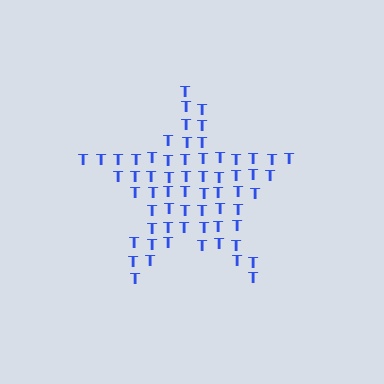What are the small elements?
The small elements are letter T's.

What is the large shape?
The large shape is a star.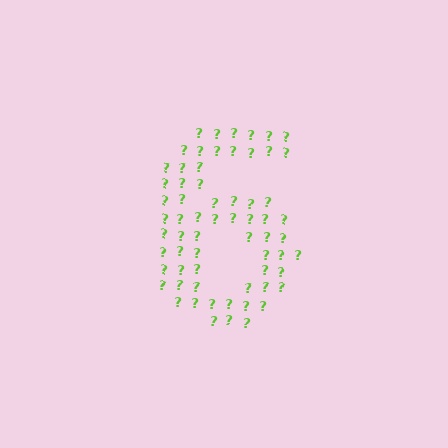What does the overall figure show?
The overall figure shows the digit 6.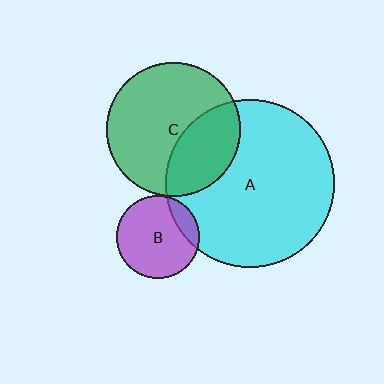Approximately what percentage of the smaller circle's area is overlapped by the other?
Approximately 15%.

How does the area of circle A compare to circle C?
Approximately 1.6 times.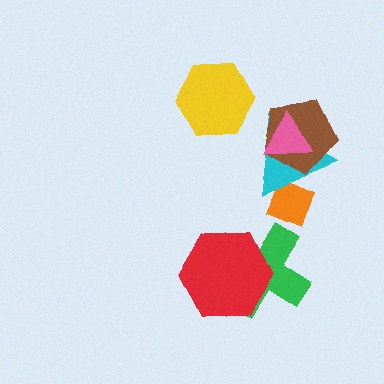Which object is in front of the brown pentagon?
The pink triangle is in front of the brown pentagon.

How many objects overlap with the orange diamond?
1 object overlaps with the orange diamond.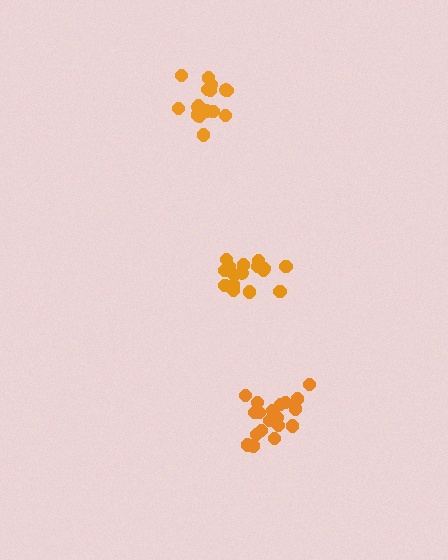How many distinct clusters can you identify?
There are 3 distinct clusters.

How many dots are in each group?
Group 1: 16 dots, Group 2: 20 dots, Group 3: 16 dots (52 total).